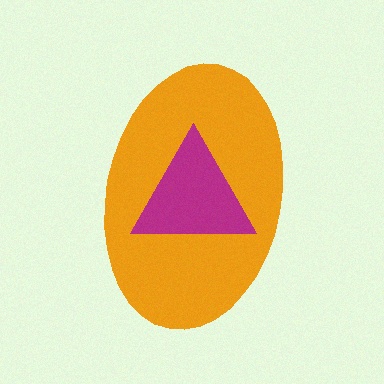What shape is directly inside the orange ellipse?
The magenta triangle.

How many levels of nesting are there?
2.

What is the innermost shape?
The magenta triangle.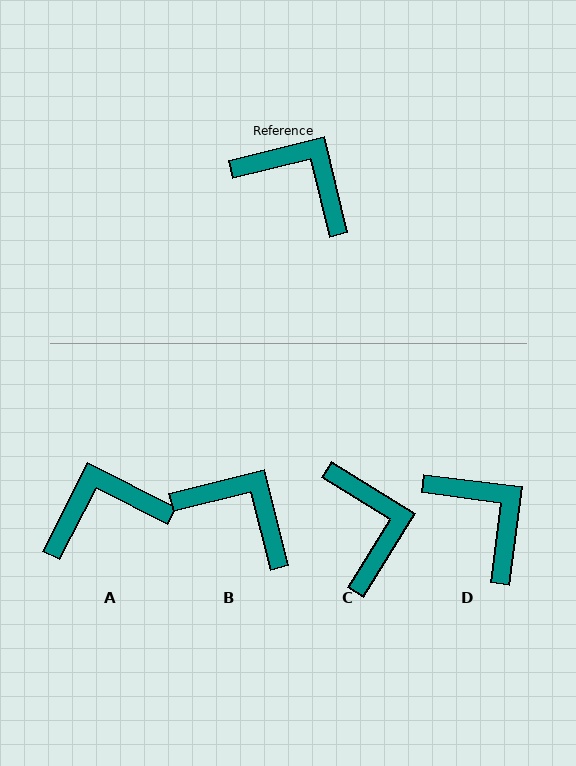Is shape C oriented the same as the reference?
No, it is off by about 46 degrees.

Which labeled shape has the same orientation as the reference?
B.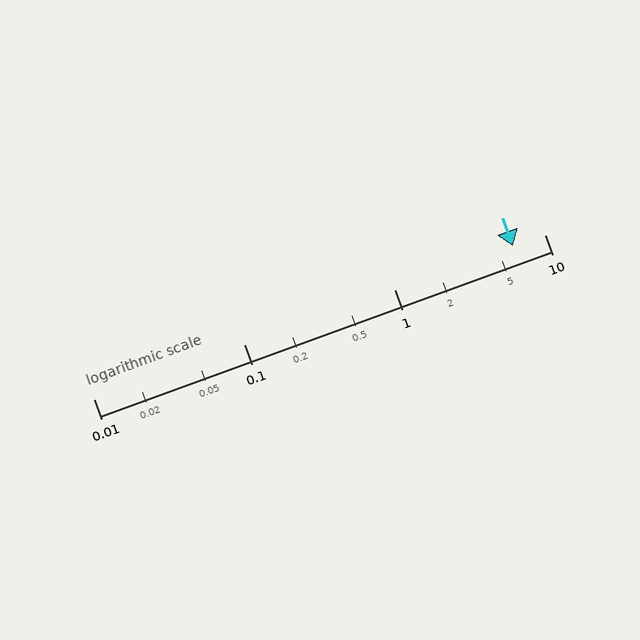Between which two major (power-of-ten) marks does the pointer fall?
The pointer is between 1 and 10.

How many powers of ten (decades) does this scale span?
The scale spans 3 decades, from 0.01 to 10.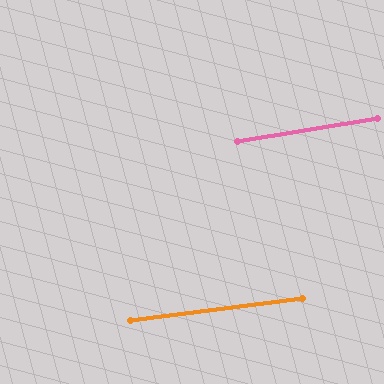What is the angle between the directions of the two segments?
Approximately 2 degrees.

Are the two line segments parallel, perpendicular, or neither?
Parallel — their directions differ by only 1.8°.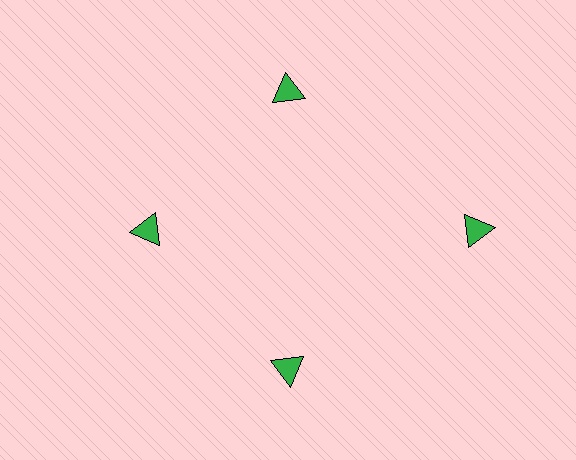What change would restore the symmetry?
The symmetry would be restored by moving it inward, back onto the ring so that all 4 triangles sit at equal angles and equal distance from the center.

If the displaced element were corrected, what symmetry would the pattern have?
It would have 4-fold rotational symmetry — the pattern would map onto itself every 90 degrees.